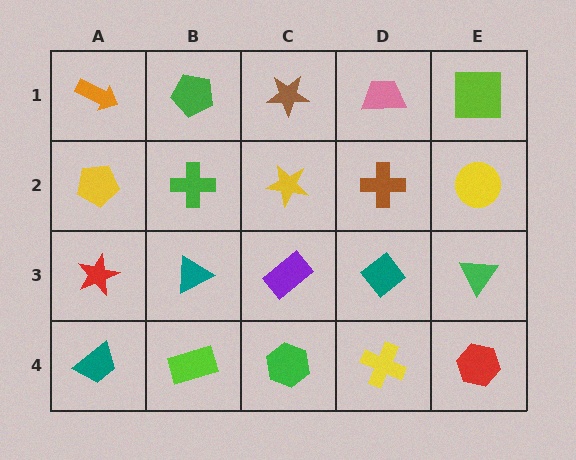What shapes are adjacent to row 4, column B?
A teal triangle (row 3, column B), a teal trapezoid (row 4, column A), a green hexagon (row 4, column C).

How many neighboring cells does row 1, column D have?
3.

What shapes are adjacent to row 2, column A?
An orange arrow (row 1, column A), a red star (row 3, column A), a green cross (row 2, column B).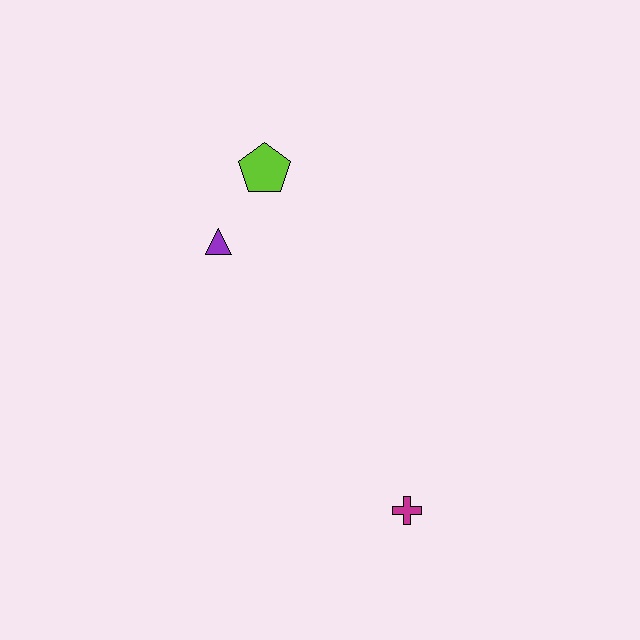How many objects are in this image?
There are 3 objects.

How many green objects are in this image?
There are no green objects.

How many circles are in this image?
There are no circles.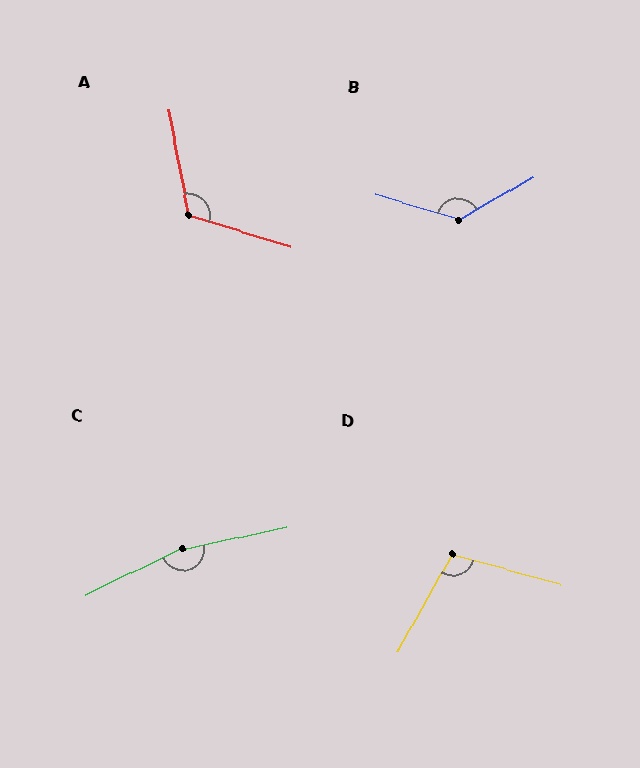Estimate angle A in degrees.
Approximately 118 degrees.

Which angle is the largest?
C, at approximately 166 degrees.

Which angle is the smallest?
D, at approximately 104 degrees.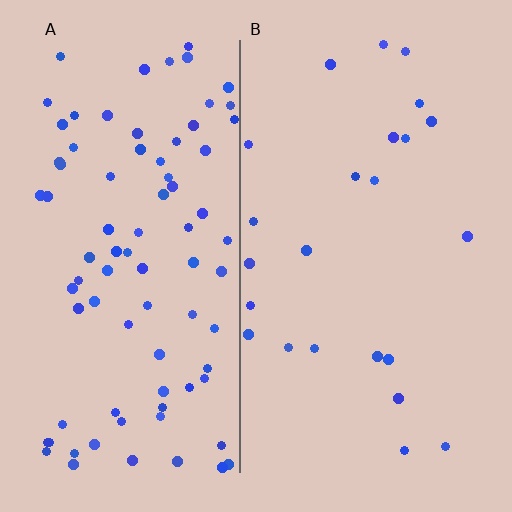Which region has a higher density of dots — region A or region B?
A (the left).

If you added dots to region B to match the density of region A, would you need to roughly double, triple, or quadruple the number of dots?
Approximately triple.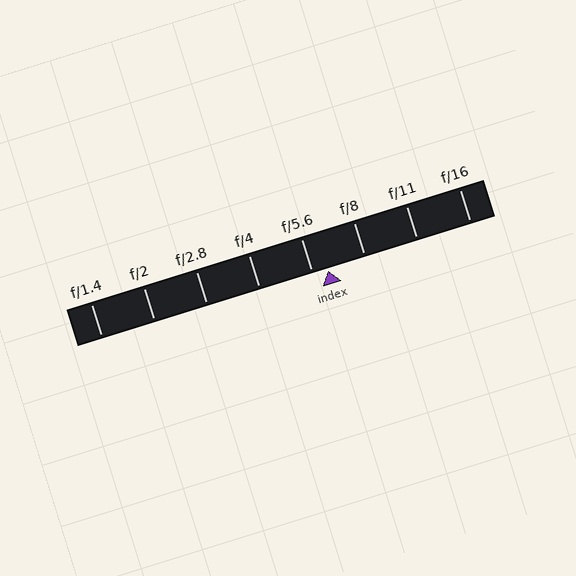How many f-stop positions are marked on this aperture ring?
There are 8 f-stop positions marked.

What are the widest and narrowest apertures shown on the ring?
The widest aperture shown is f/1.4 and the narrowest is f/16.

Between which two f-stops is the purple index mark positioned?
The index mark is between f/5.6 and f/8.